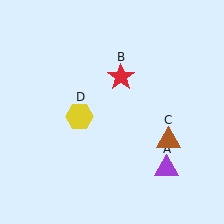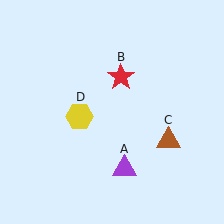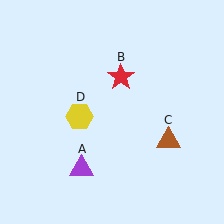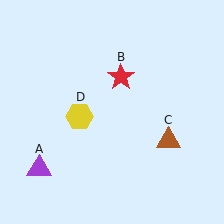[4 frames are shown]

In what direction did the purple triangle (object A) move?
The purple triangle (object A) moved left.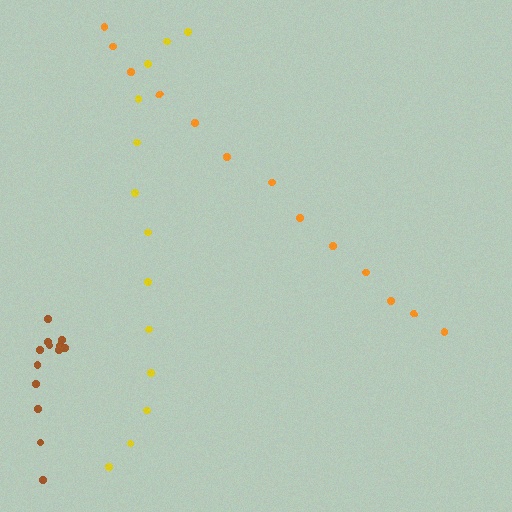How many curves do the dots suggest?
There are 3 distinct paths.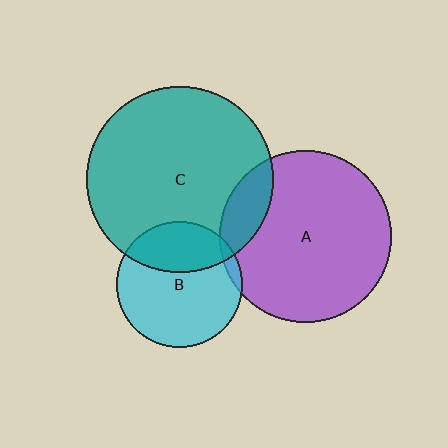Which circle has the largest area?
Circle C (teal).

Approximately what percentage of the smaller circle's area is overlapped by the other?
Approximately 30%.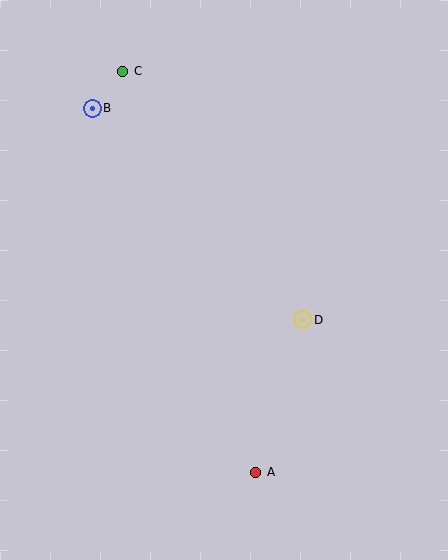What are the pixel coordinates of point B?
Point B is at (92, 108).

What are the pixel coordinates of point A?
Point A is at (256, 472).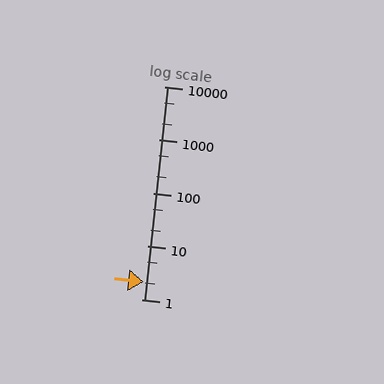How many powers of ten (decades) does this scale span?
The scale spans 4 decades, from 1 to 10000.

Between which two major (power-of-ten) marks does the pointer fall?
The pointer is between 1 and 10.